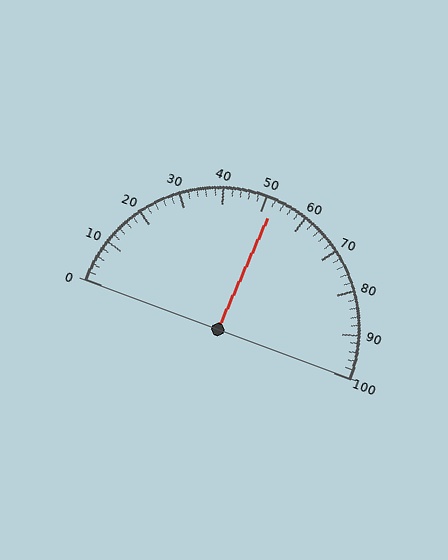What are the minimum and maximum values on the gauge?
The gauge ranges from 0 to 100.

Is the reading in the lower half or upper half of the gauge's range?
The reading is in the upper half of the range (0 to 100).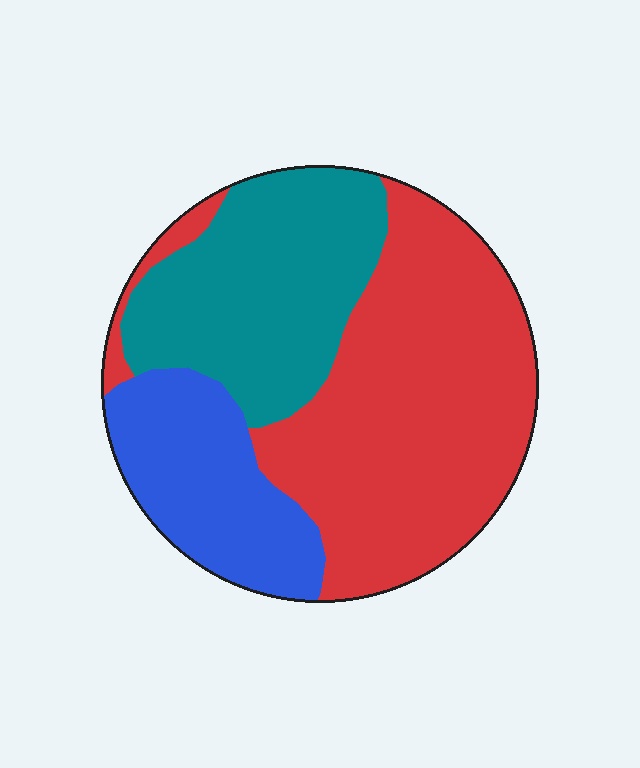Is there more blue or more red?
Red.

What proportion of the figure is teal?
Teal covers 30% of the figure.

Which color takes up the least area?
Blue, at roughly 20%.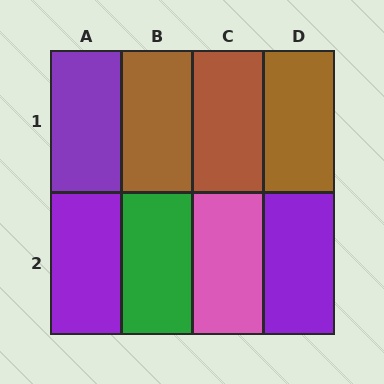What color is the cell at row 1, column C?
Brown.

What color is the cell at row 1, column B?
Brown.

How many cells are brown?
3 cells are brown.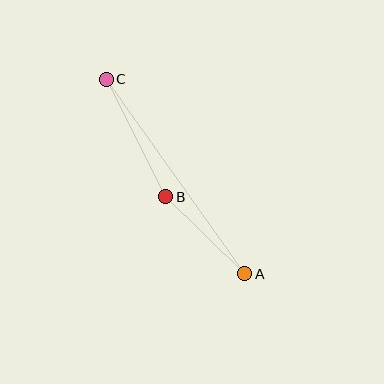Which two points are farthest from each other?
Points A and C are farthest from each other.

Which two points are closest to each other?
Points A and B are closest to each other.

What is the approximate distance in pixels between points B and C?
The distance between B and C is approximately 132 pixels.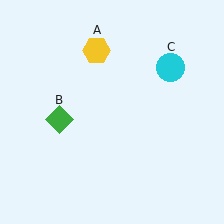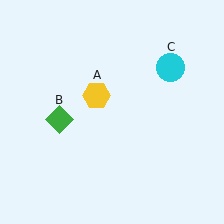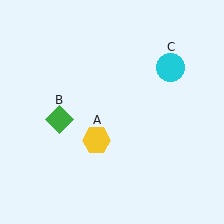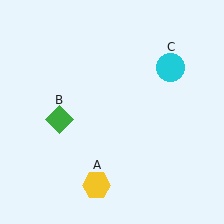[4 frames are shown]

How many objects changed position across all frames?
1 object changed position: yellow hexagon (object A).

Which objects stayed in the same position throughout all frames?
Green diamond (object B) and cyan circle (object C) remained stationary.